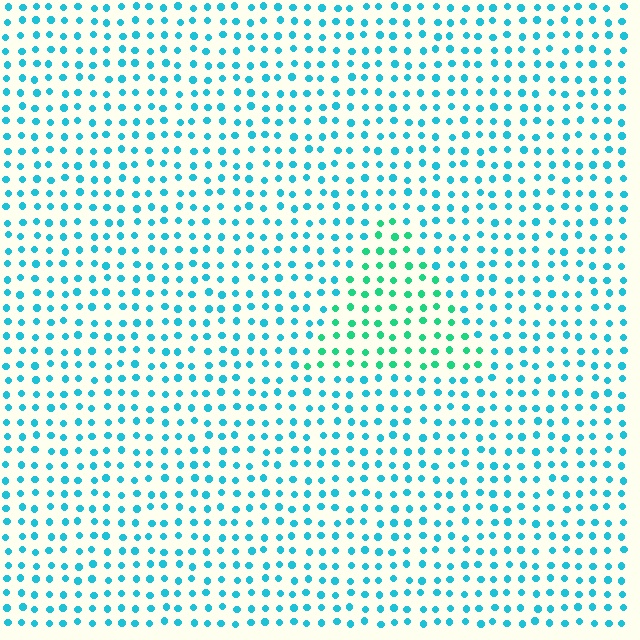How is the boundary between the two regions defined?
The boundary is defined purely by a slight shift in hue (about 34 degrees). Spacing, size, and orientation are identical on both sides.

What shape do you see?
I see a triangle.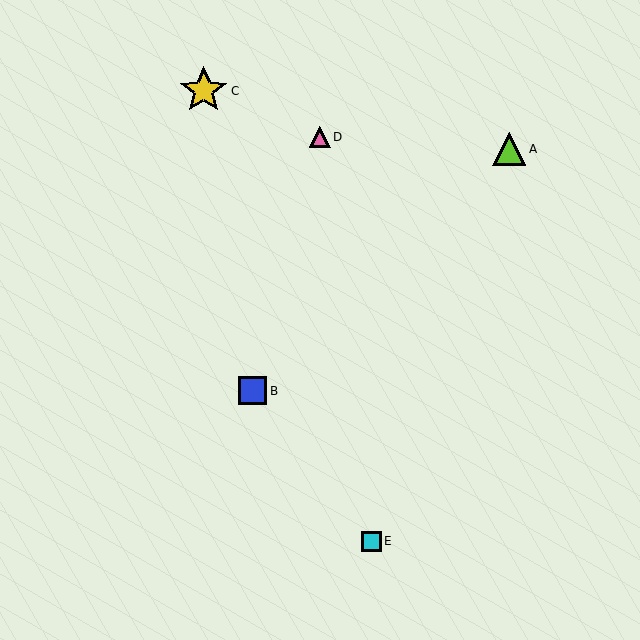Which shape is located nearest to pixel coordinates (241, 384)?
The blue square (labeled B) at (252, 391) is nearest to that location.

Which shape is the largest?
The yellow star (labeled C) is the largest.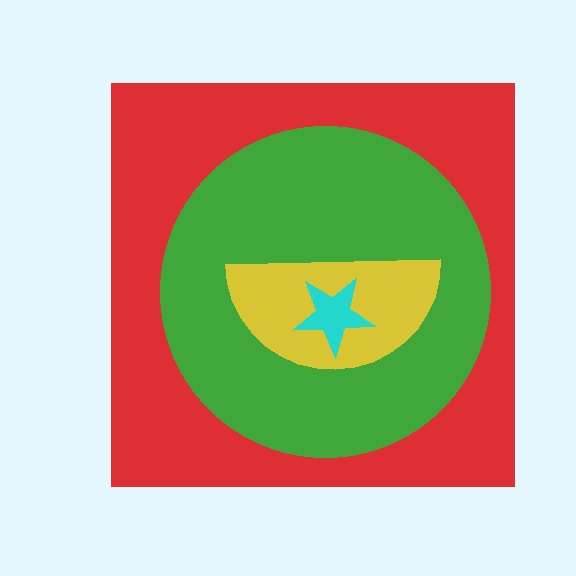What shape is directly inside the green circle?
The yellow semicircle.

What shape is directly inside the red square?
The green circle.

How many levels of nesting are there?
4.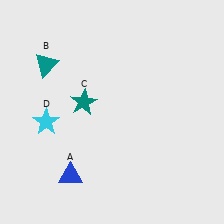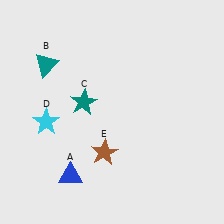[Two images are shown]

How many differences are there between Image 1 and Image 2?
There is 1 difference between the two images.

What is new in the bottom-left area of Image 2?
A brown star (E) was added in the bottom-left area of Image 2.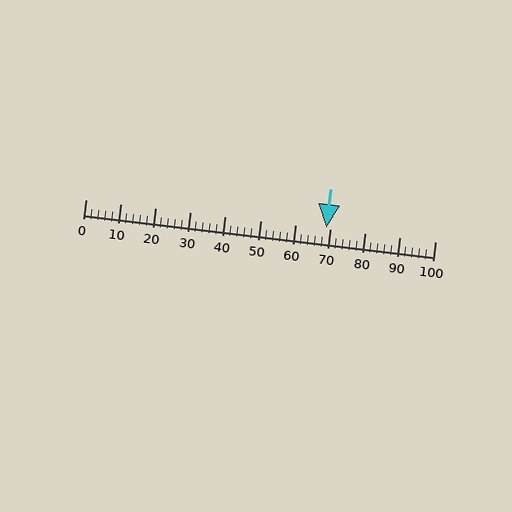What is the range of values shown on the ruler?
The ruler shows values from 0 to 100.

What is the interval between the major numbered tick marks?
The major tick marks are spaced 10 units apart.